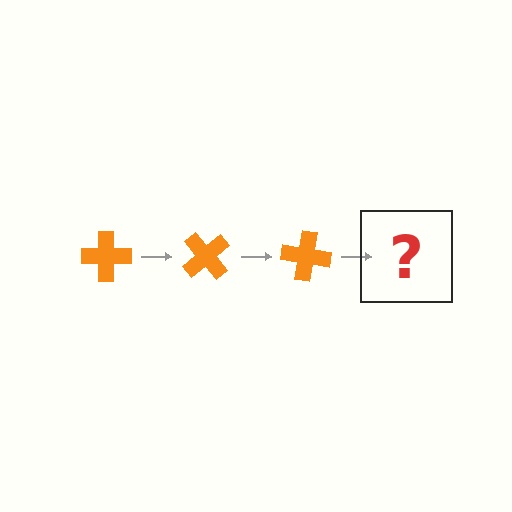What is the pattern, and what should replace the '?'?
The pattern is that the cross rotates 50 degrees each step. The '?' should be an orange cross rotated 150 degrees.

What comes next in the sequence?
The next element should be an orange cross rotated 150 degrees.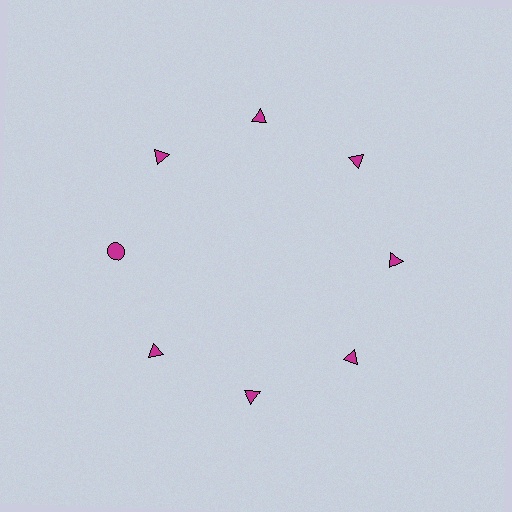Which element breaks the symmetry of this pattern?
The magenta circle at roughly the 9 o'clock position breaks the symmetry. All other shapes are magenta triangles.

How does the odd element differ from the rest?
It has a different shape: circle instead of triangle.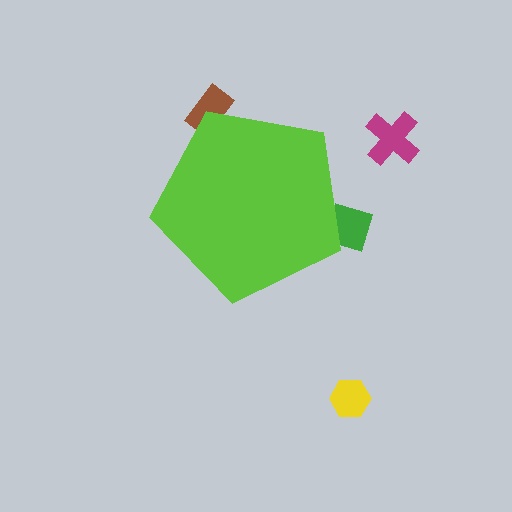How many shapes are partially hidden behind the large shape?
2 shapes are partially hidden.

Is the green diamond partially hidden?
Yes, the green diamond is partially hidden behind the lime pentagon.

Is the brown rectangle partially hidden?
Yes, the brown rectangle is partially hidden behind the lime pentagon.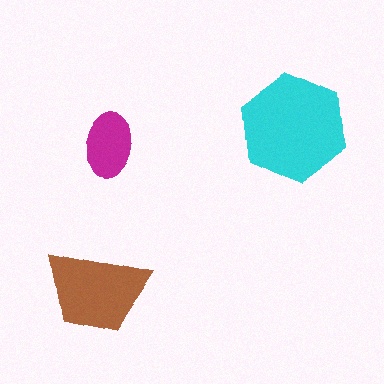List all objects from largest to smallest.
The cyan hexagon, the brown trapezoid, the magenta ellipse.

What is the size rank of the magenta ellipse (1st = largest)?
3rd.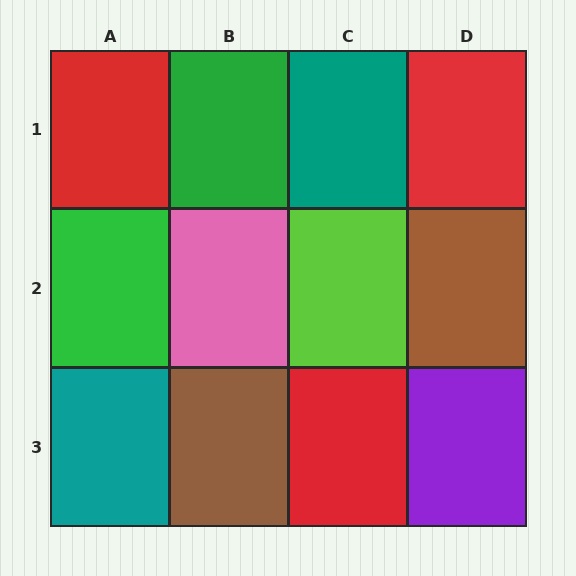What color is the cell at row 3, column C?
Red.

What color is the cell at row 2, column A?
Green.